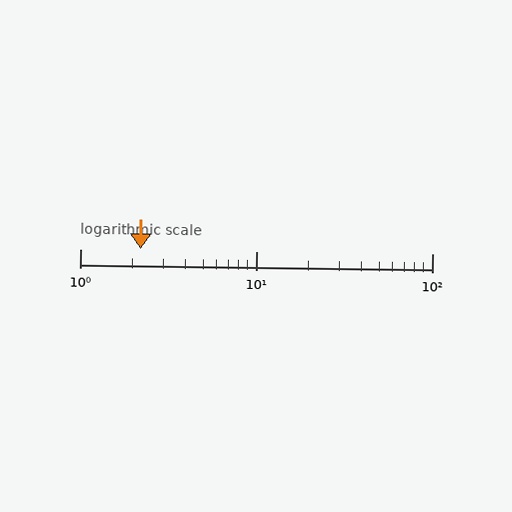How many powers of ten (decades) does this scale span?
The scale spans 2 decades, from 1 to 100.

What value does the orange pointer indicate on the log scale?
The pointer indicates approximately 2.2.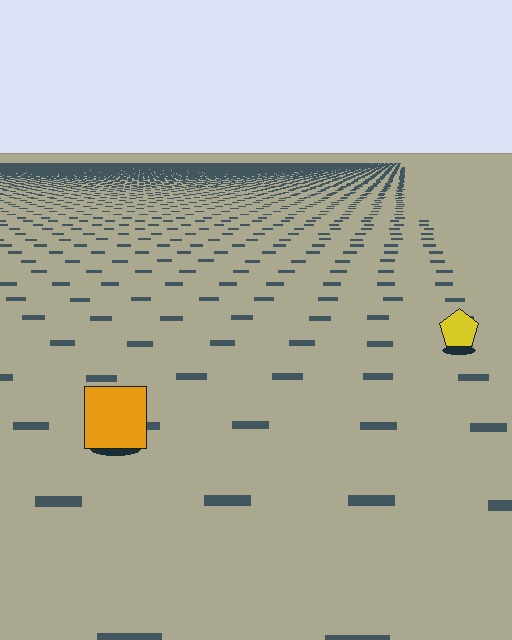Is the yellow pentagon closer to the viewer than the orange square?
No. The orange square is closer — you can tell from the texture gradient: the ground texture is coarser near it.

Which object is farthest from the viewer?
The yellow pentagon is farthest from the viewer. It appears smaller and the ground texture around it is denser.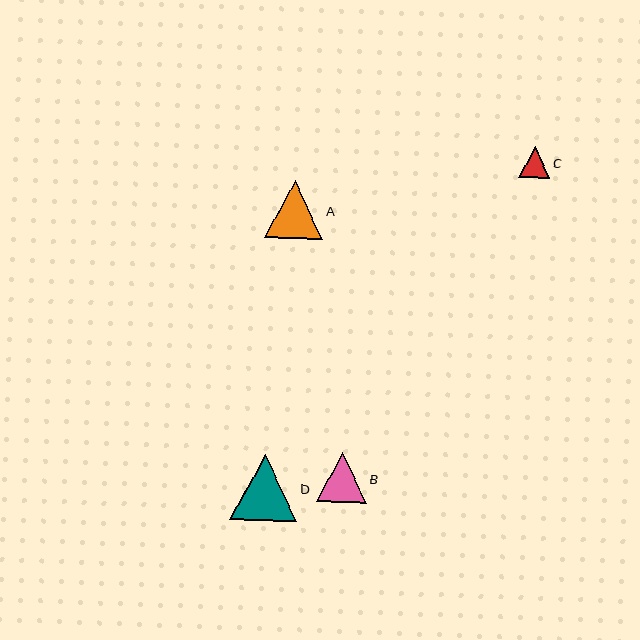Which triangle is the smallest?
Triangle C is the smallest with a size of approximately 31 pixels.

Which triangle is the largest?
Triangle D is the largest with a size of approximately 66 pixels.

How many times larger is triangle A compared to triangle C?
Triangle A is approximately 1.9 times the size of triangle C.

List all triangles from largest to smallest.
From largest to smallest: D, A, B, C.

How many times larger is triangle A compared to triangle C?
Triangle A is approximately 1.9 times the size of triangle C.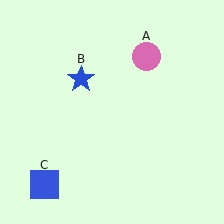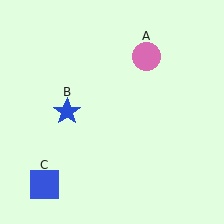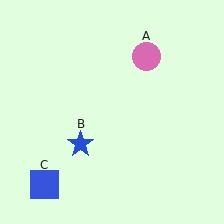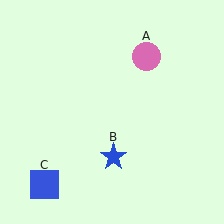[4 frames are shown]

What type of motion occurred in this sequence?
The blue star (object B) rotated counterclockwise around the center of the scene.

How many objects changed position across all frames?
1 object changed position: blue star (object B).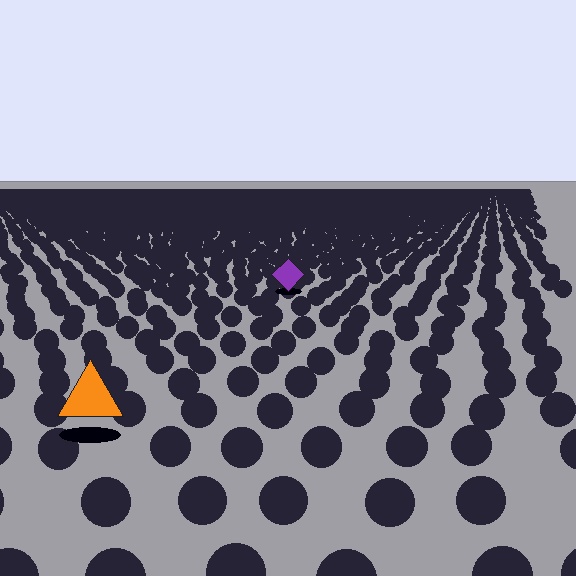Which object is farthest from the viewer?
The purple diamond is farthest from the viewer. It appears smaller and the ground texture around it is denser.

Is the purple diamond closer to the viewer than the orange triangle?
No. The orange triangle is closer — you can tell from the texture gradient: the ground texture is coarser near it.